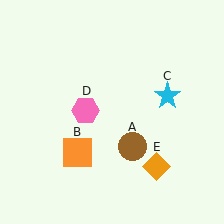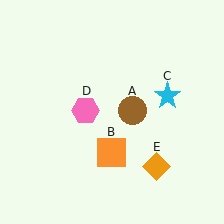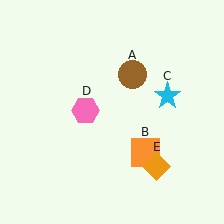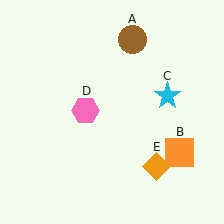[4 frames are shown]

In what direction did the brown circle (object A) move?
The brown circle (object A) moved up.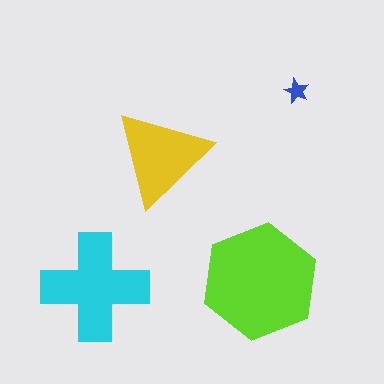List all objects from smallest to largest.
The blue star, the yellow triangle, the cyan cross, the lime hexagon.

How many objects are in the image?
There are 4 objects in the image.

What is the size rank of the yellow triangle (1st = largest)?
3rd.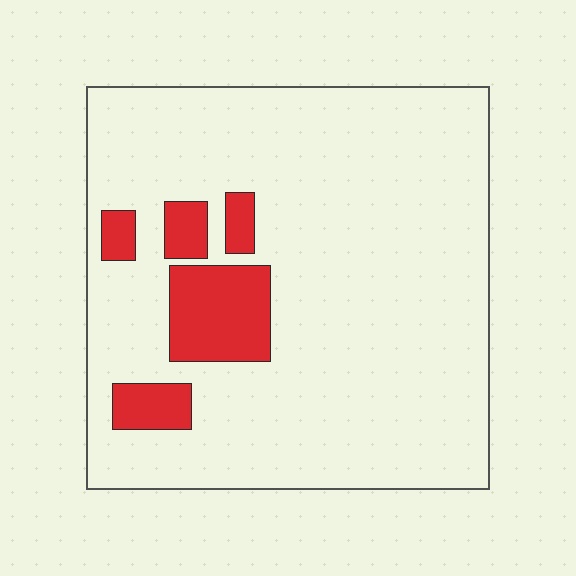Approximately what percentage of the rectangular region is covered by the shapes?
Approximately 10%.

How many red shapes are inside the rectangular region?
5.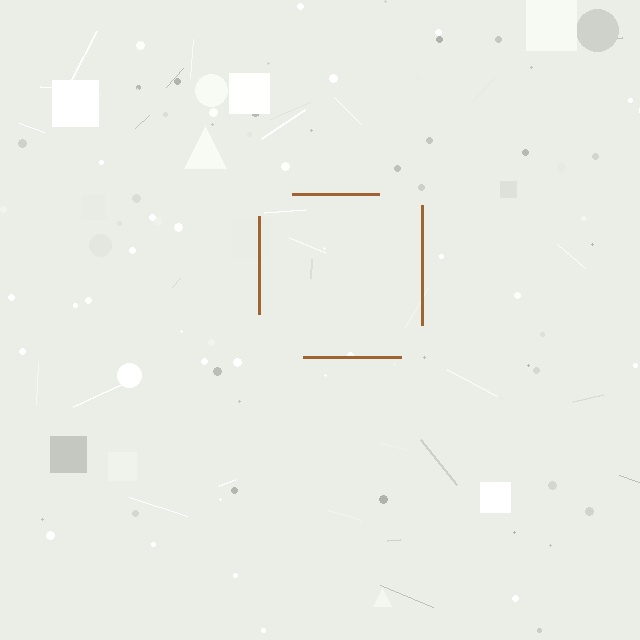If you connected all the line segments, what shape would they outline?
They would outline a square.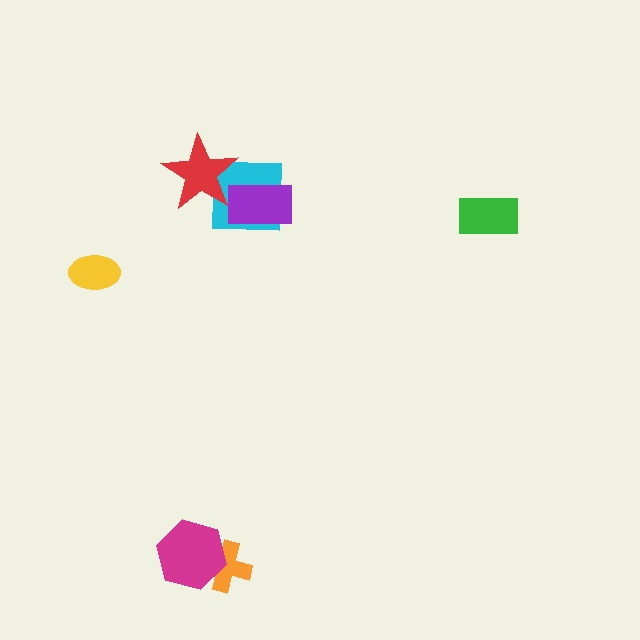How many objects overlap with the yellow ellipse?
0 objects overlap with the yellow ellipse.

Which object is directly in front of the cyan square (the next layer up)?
The purple rectangle is directly in front of the cyan square.